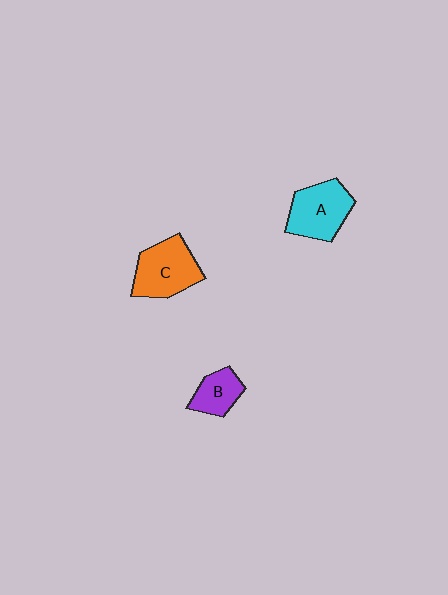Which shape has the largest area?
Shape C (orange).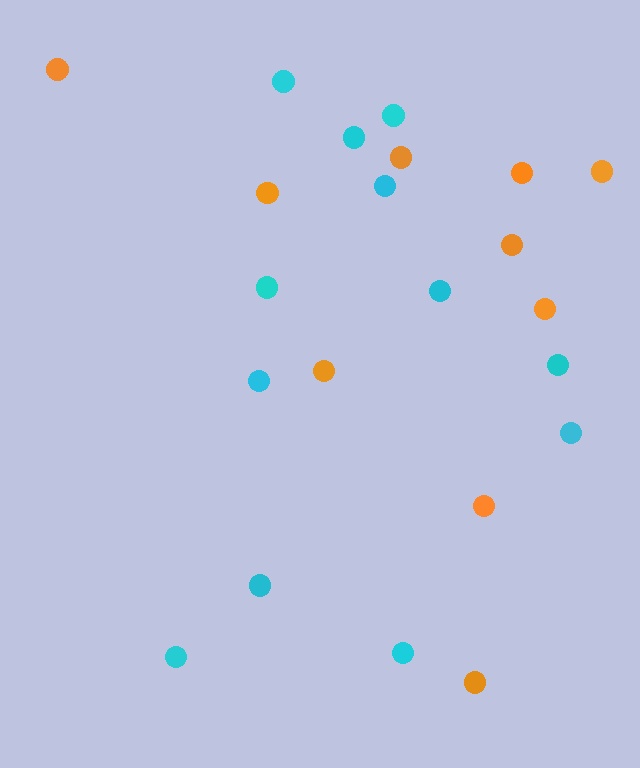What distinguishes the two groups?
There are 2 groups: one group of orange circles (10) and one group of cyan circles (12).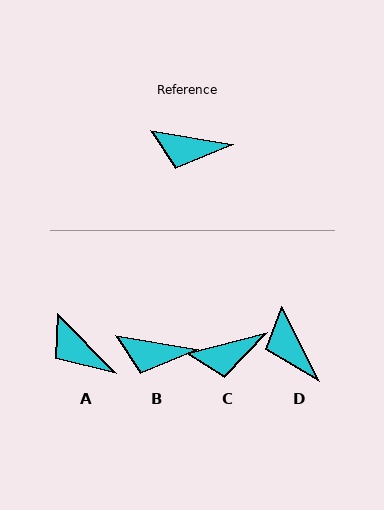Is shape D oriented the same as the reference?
No, it is off by about 53 degrees.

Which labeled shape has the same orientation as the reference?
B.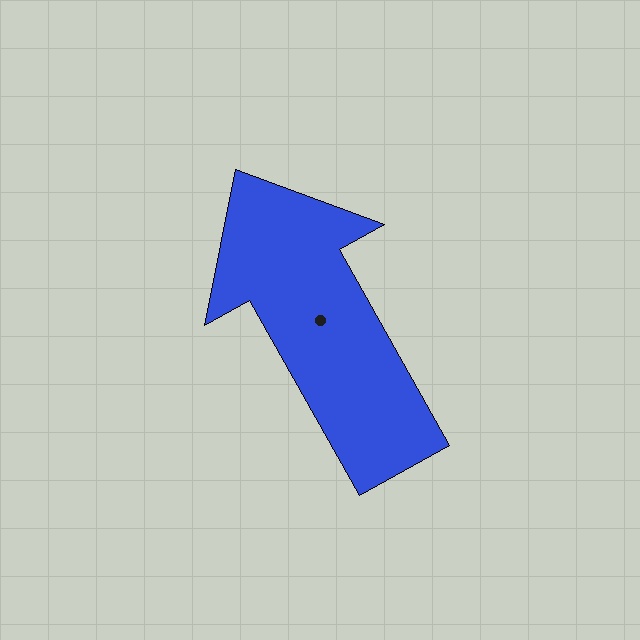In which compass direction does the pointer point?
Northwest.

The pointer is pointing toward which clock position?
Roughly 11 o'clock.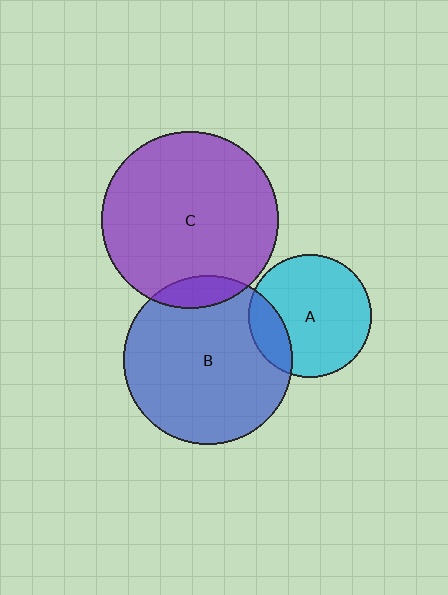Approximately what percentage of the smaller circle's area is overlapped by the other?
Approximately 20%.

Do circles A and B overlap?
Yes.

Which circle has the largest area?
Circle C (purple).